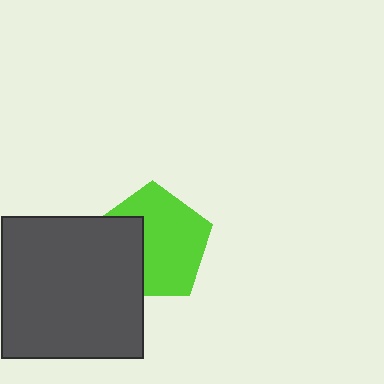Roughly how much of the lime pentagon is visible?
Most of it is visible (roughly 66%).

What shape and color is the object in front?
The object in front is a dark gray square.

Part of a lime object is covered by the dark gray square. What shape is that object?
It is a pentagon.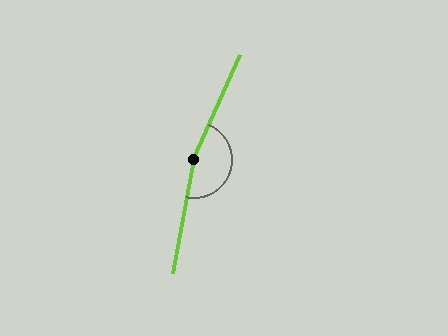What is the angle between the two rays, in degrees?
Approximately 167 degrees.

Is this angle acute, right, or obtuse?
It is obtuse.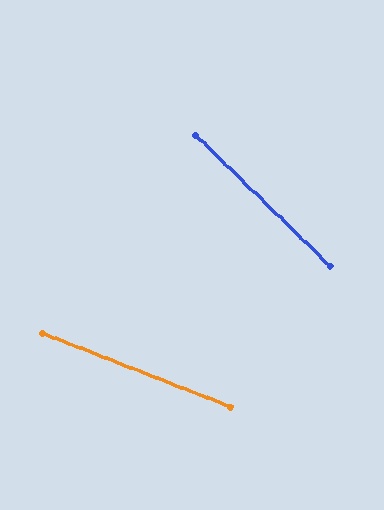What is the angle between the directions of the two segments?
Approximately 23 degrees.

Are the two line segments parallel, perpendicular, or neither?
Neither parallel nor perpendicular — they differ by about 23°.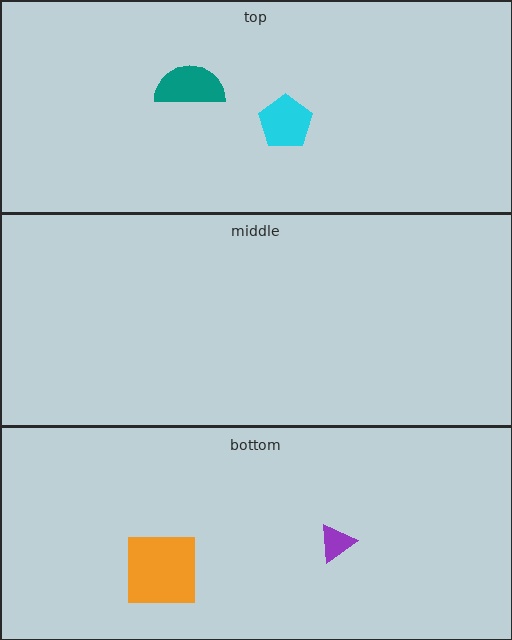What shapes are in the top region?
The teal semicircle, the cyan pentagon.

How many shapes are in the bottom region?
3.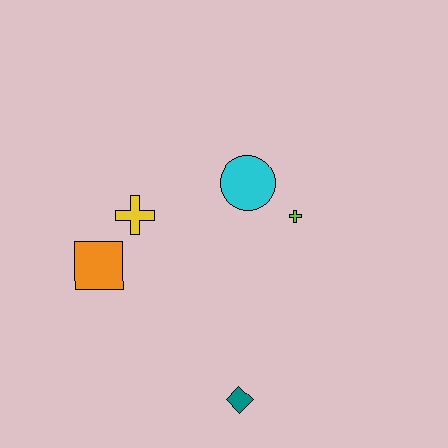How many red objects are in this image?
There are no red objects.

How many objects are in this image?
There are 5 objects.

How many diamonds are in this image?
There is 1 diamond.